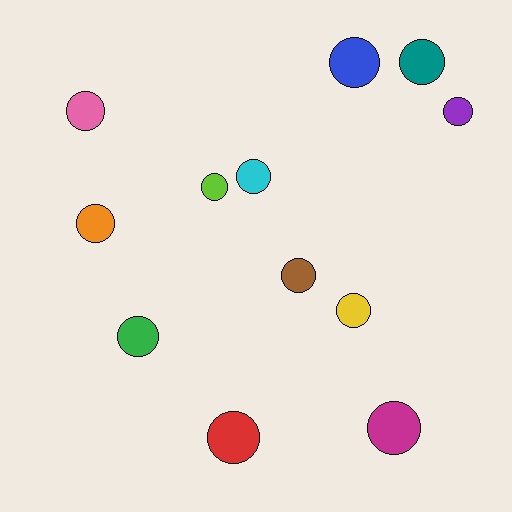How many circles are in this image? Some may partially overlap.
There are 12 circles.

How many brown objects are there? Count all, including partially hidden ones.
There is 1 brown object.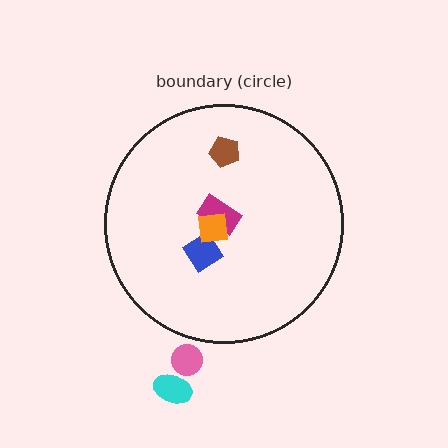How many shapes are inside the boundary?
4 inside, 2 outside.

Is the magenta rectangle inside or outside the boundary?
Inside.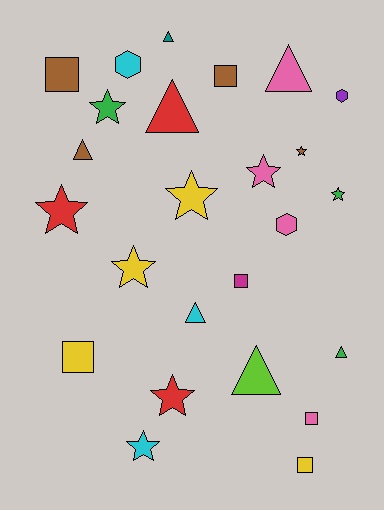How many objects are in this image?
There are 25 objects.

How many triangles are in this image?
There are 7 triangles.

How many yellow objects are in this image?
There are 4 yellow objects.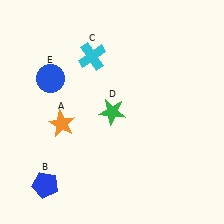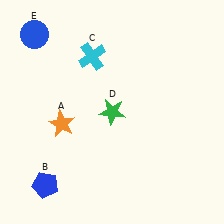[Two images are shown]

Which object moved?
The blue circle (E) moved up.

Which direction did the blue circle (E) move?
The blue circle (E) moved up.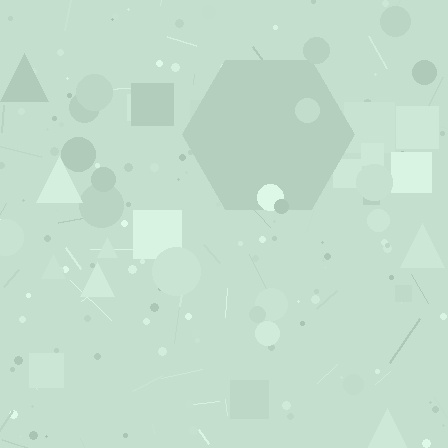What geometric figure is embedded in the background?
A hexagon is embedded in the background.